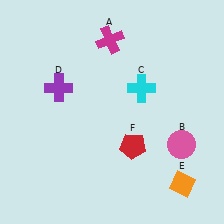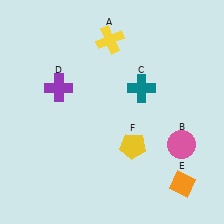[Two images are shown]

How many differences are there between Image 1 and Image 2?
There are 3 differences between the two images.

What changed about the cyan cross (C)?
In Image 1, C is cyan. In Image 2, it changed to teal.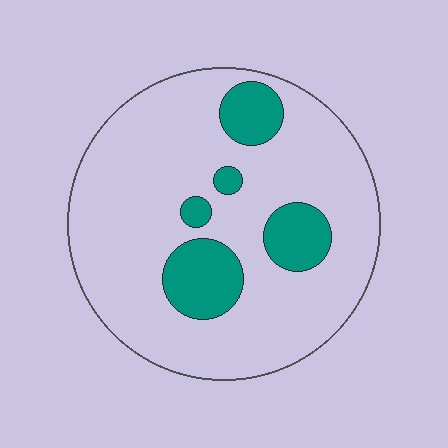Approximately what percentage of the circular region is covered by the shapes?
Approximately 20%.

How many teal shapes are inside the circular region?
5.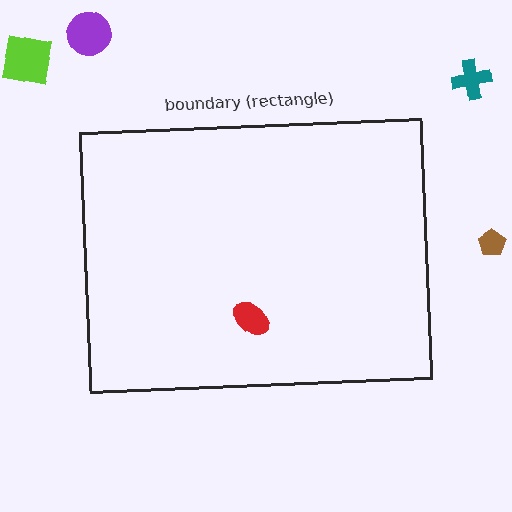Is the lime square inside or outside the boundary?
Outside.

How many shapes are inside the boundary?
1 inside, 4 outside.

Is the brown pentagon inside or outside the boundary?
Outside.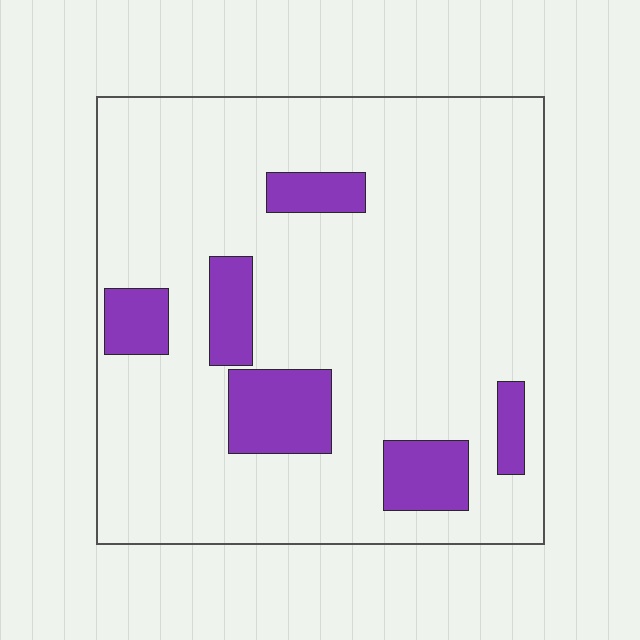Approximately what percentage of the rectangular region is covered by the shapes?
Approximately 15%.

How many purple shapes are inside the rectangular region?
6.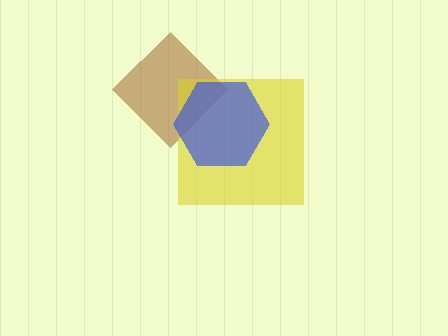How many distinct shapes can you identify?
There are 3 distinct shapes: a brown diamond, a yellow square, a blue hexagon.